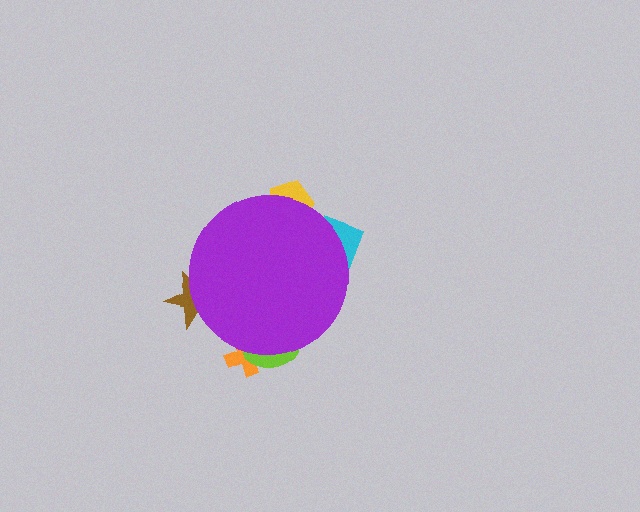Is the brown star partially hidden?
Yes, the brown star is partially hidden behind the purple circle.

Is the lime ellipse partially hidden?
Yes, the lime ellipse is partially hidden behind the purple circle.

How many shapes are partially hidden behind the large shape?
5 shapes are partially hidden.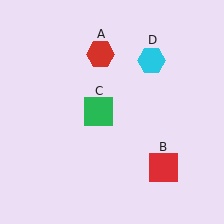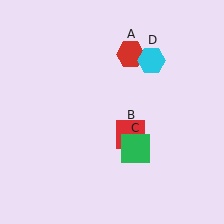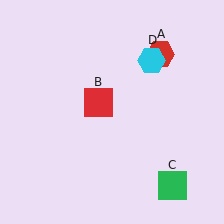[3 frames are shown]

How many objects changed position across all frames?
3 objects changed position: red hexagon (object A), red square (object B), green square (object C).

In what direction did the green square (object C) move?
The green square (object C) moved down and to the right.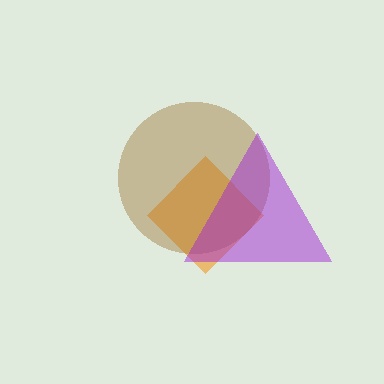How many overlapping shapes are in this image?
There are 3 overlapping shapes in the image.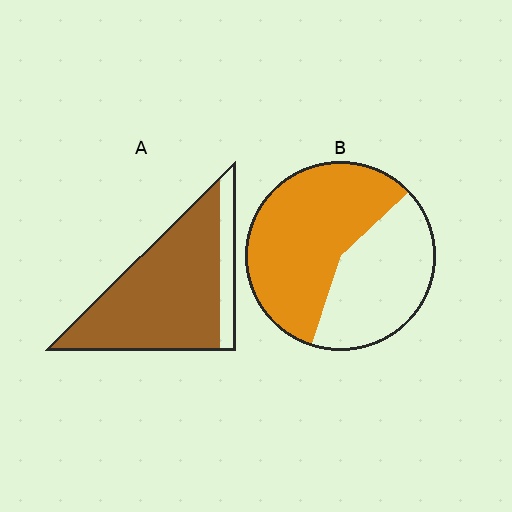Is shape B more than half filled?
Yes.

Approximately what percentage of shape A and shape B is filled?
A is approximately 85% and B is approximately 60%.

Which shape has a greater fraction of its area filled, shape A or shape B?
Shape A.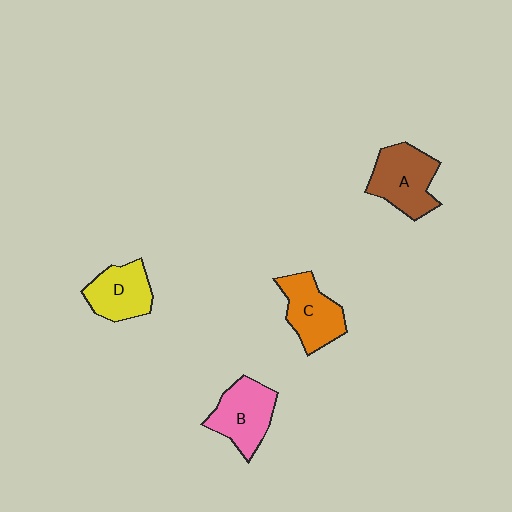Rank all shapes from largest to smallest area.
From largest to smallest: A (brown), B (pink), C (orange), D (yellow).